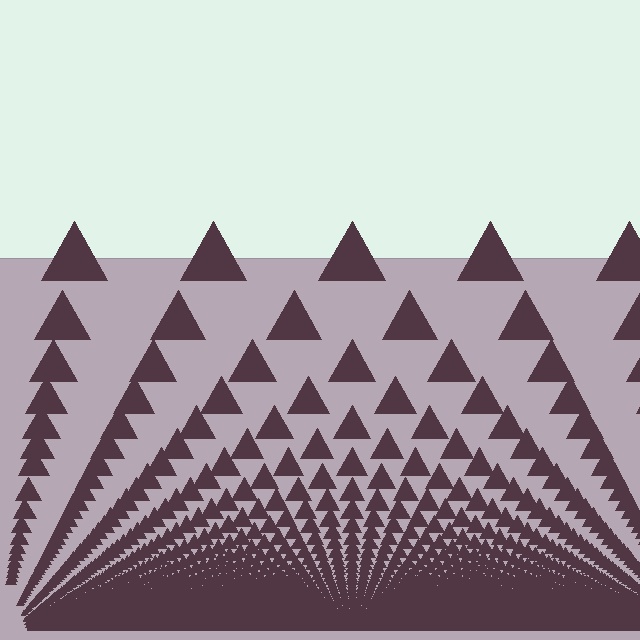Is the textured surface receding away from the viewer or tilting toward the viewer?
The surface appears to tilt toward the viewer. Texture elements get larger and sparser toward the top.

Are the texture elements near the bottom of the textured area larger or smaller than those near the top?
Smaller. The gradient is inverted — elements near the bottom are smaller and denser.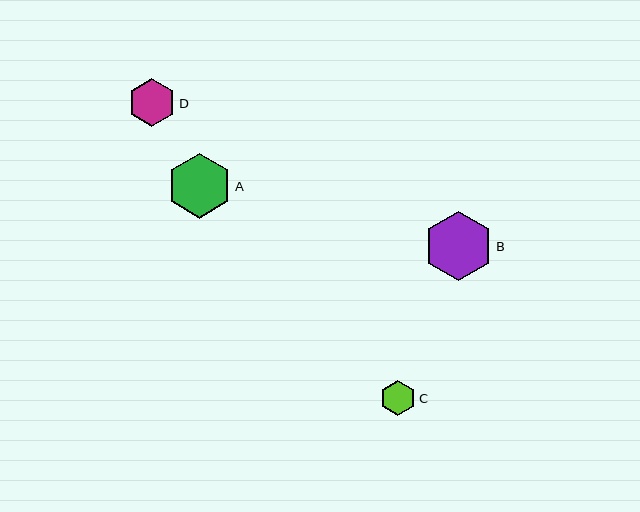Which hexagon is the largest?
Hexagon B is the largest with a size of approximately 69 pixels.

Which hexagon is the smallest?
Hexagon C is the smallest with a size of approximately 35 pixels.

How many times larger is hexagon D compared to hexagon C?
Hexagon D is approximately 1.4 times the size of hexagon C.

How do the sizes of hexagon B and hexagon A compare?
Hexagon B and hexagon A are approximately the same size.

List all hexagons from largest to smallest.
From largest to smallest: B, A, D, C.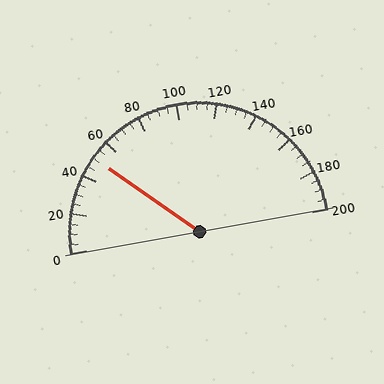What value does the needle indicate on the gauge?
The needle indicates approximately 50.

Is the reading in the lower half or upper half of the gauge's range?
The reading is in the lower half of the range (0 to 200).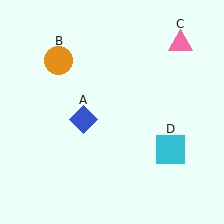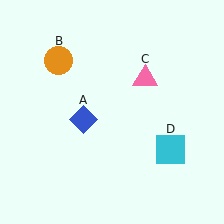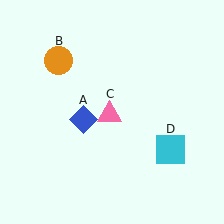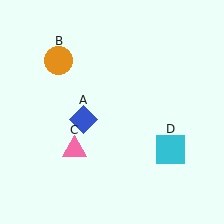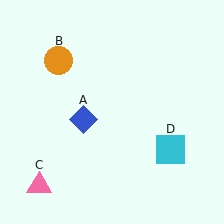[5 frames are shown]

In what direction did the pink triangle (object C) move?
The pink triangle (object C) moved down and to the left.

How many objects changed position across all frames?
1 object changed position: pink triangle (object C).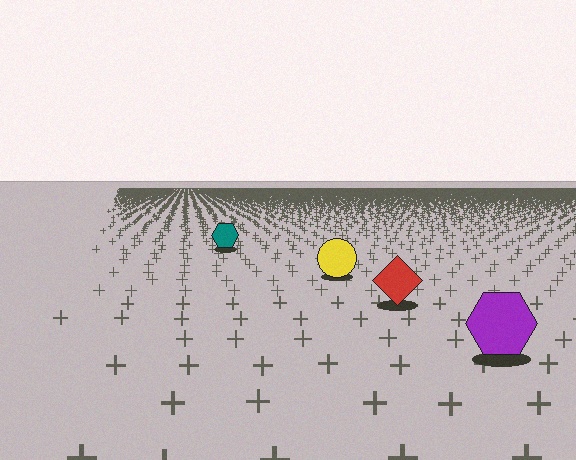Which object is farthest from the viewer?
The teal hexagon is farthest from the viewer. It appears smaller and the ground texture around it is denser.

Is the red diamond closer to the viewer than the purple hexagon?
No. The purple hexagon is closer — you can tell from the texture gradient: the ground texture is coarser near it.